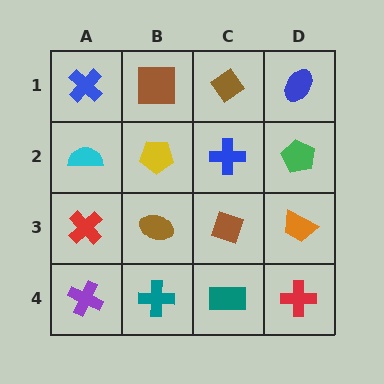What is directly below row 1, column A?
A cyan semicircle.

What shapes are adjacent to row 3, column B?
A yellow pentagon (row 2, column B), a teal cross (row 4, column B), a red cross (row 3, column A), a brown diamond (row 3, column C).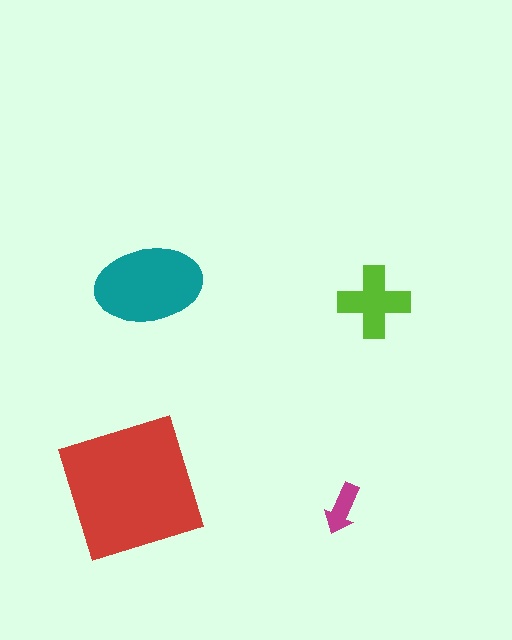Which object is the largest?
The red square.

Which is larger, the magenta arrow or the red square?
The red square.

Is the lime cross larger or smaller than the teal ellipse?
Smaller.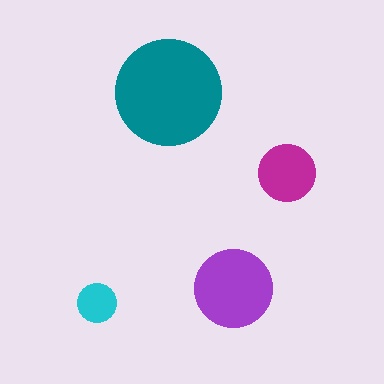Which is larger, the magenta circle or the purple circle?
The purple one.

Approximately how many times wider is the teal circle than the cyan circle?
About 2.5 times wider.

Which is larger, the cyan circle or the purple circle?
The purple one.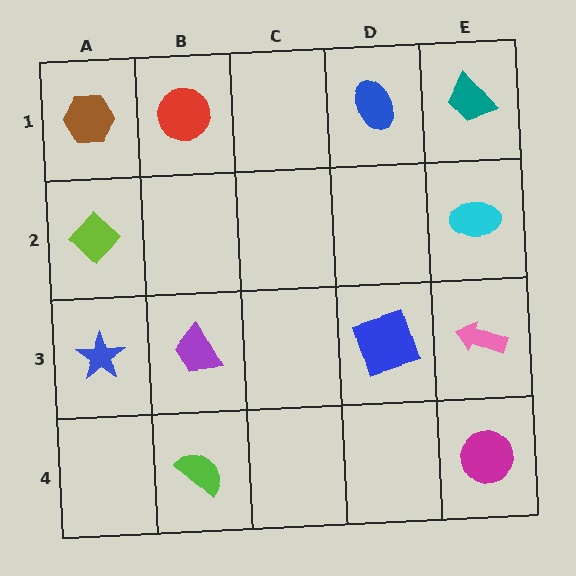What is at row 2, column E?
A cyan ellipse.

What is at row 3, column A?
A blue star.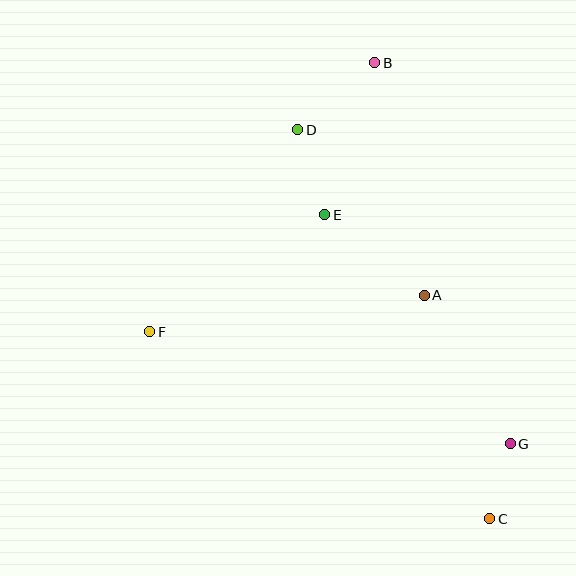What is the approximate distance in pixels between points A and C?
The distance between A and C is approximately 233 pixels.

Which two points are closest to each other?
Points C and G are closest to each other.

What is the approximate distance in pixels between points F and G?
The distance between F and G is approximately 377 pixels.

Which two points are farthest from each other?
Points B and C are farthest from each other.